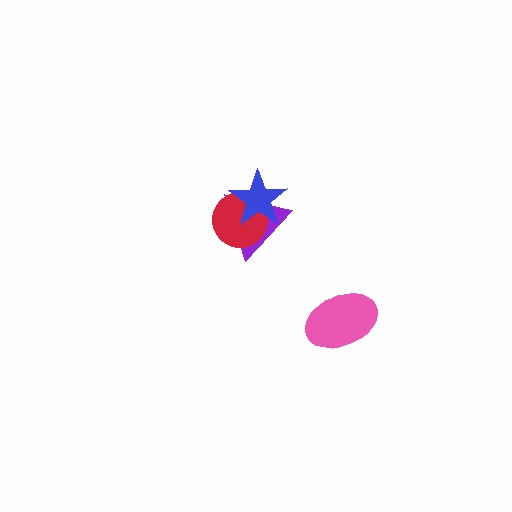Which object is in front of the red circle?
The blue star is in front of the red circle.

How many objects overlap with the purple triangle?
2 objects overlap with the purple triangle.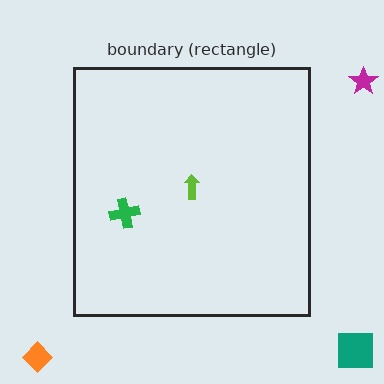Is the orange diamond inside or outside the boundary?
Outside.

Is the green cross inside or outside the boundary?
Inside.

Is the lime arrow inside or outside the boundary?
Inside.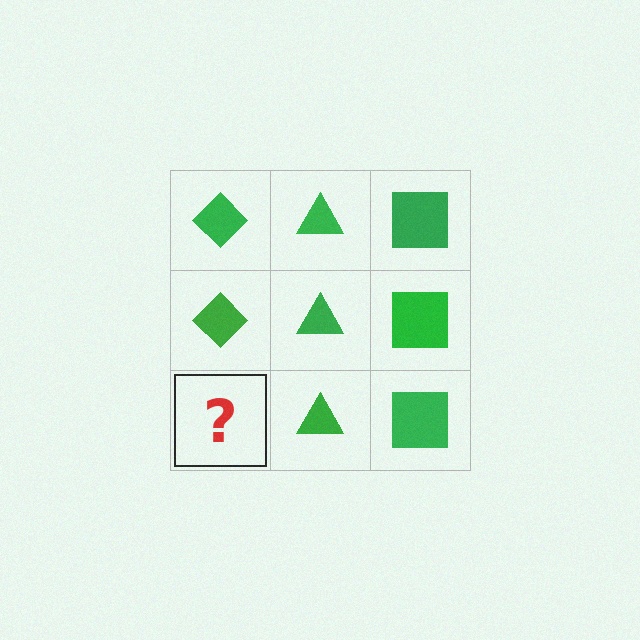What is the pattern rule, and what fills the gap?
The rule is that each column has a consistent shape. The gap should be filled with a green diamond.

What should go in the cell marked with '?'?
The missing cell should contain a green diamond.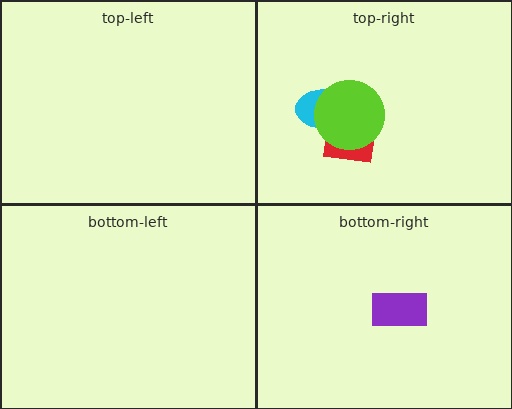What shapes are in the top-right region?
The cyan ellipse, the red square, the lime circle.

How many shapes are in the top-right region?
3.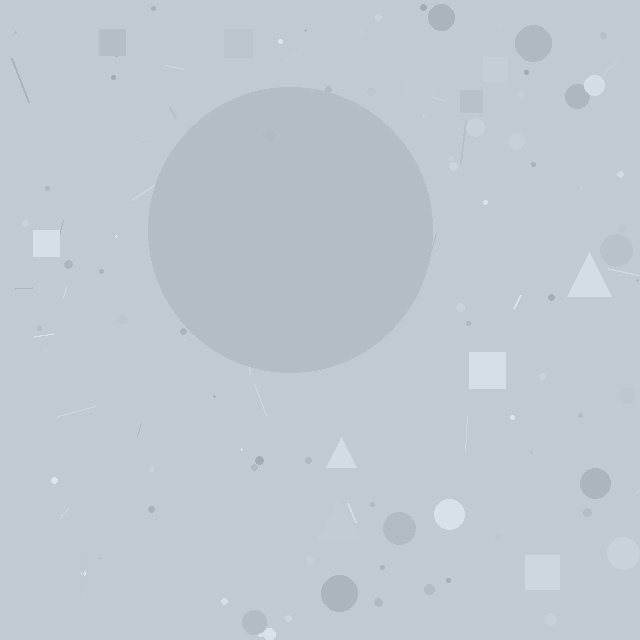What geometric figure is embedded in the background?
A circle is embedded in the background.